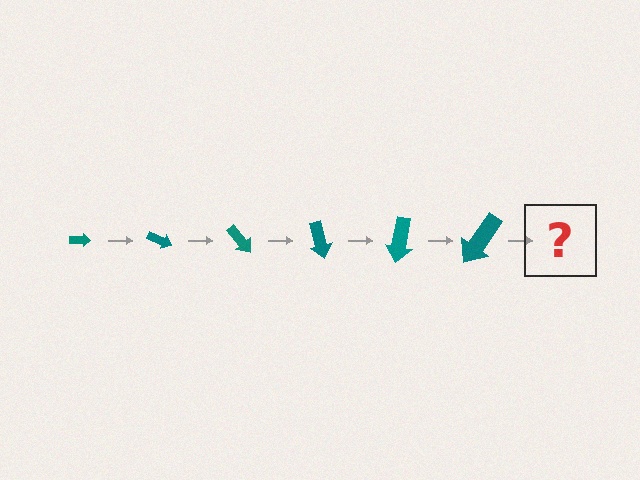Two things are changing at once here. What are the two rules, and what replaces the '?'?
The two rules are that the arrow grows larger each step and it rotates 25 degrees each step. The '?' should be an arrow, larger than the previous one and rotated 150 degrees from the start.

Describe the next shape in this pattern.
It should be an arrow, larger than the previous one and rotated 150 degrees from the start.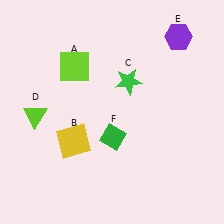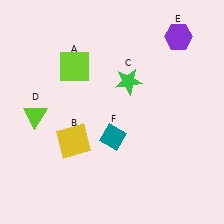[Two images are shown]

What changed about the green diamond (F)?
In Image 1, F is green. In Image 2, it changed to teal.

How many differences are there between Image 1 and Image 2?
There is 1 difference between the two images.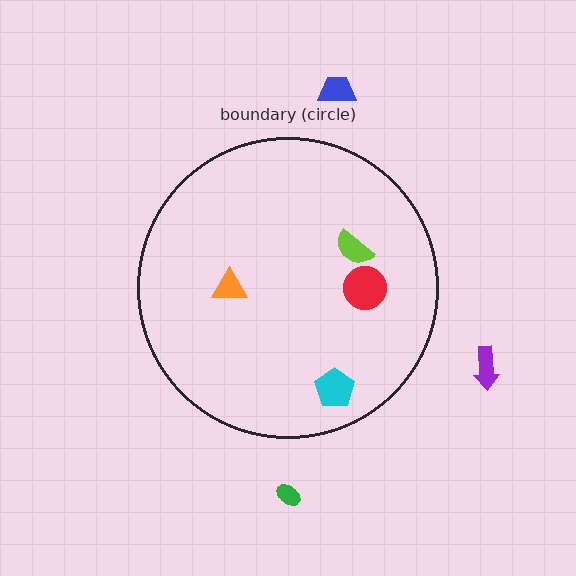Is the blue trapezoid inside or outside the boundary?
Outside.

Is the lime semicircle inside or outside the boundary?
Inside.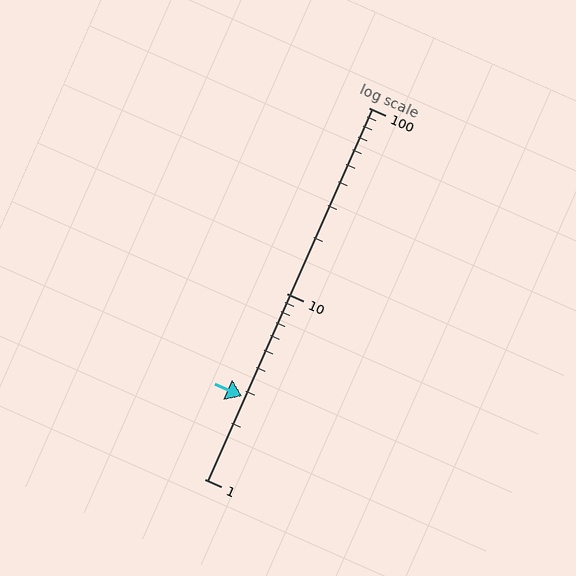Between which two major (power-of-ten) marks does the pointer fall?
The pointer is between 1 and 10.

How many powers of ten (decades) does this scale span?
The scale spans 2 decades, from 1 to 100.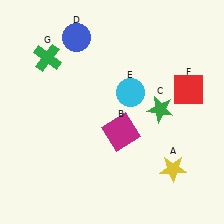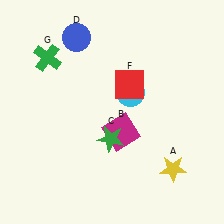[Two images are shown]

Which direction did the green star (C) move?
The green star (C) moved left.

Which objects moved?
The objects that moved are: the green star (C), the red square (F).